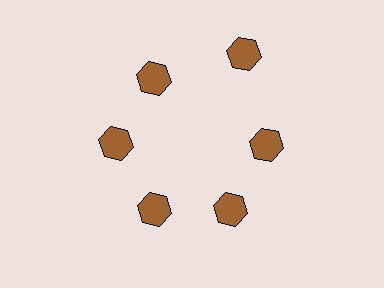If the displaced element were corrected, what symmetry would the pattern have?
It would have 6-fold rotational symmetry — the pattern would map onto itself every 60 degrees.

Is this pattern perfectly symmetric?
No. The 6 brown hexagons are arranged in a ring, but one element near the 1 o'clock position is pushed outward from the center, breaking the 6-fold rotational symmetry.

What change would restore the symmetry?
The symmetry would be restored by moving it inward, back onto the ring so that all 6 hexagons sit at equal angles and equal distance from the center.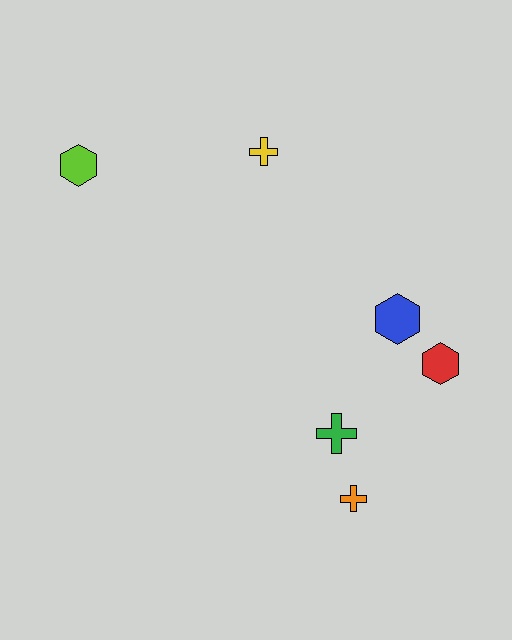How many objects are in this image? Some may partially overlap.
There are 6 objects.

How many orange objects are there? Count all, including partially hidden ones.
There is 1 orange object.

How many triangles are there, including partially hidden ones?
There are no triangles.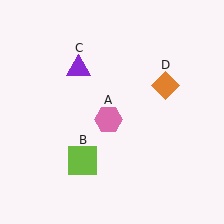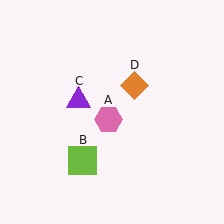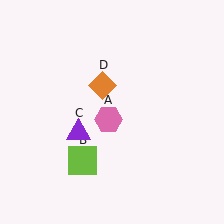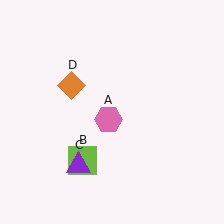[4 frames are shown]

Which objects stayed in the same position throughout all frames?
Pink hexagon (object A) and lime square (object B) remained stationary.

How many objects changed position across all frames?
2 objects changed position: purple triangle (object C), orange diamond (object D).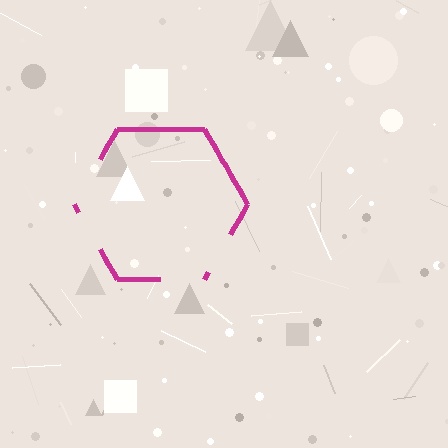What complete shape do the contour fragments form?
The contour fragments form a hexagon.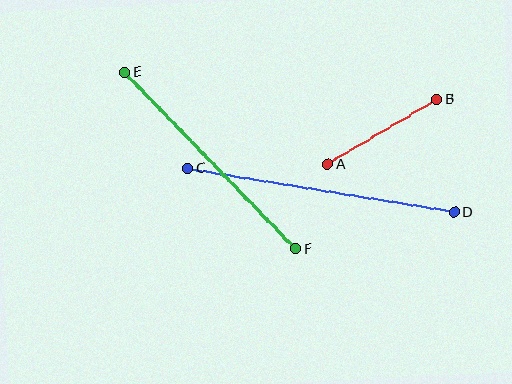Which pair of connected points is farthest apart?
Points C and D are farthest apart.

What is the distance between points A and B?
The distance is approximately 127 pixels.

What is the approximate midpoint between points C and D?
The midpoint is at approximately (321, 191) pixels.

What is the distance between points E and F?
The distance is approximately 245 pixels.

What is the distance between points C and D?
The distance is approximately 270 pixels.